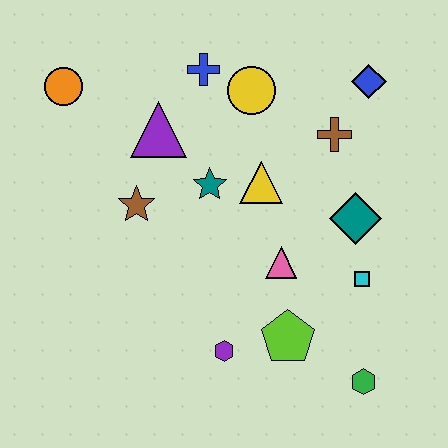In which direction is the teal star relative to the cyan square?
The teal star is to the left of the cyan square.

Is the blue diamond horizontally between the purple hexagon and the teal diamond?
No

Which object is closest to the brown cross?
The blue diamond is closest to the brown cross.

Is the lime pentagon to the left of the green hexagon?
Yes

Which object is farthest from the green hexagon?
The orange circle is farthest from the green hexagon.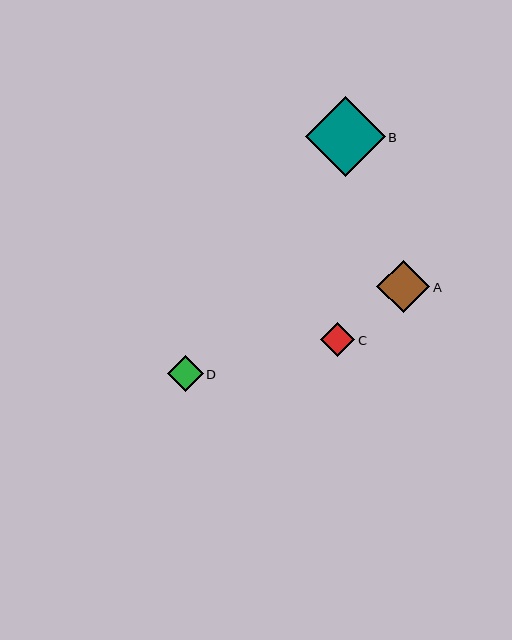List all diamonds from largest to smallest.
From largest to smallest: B, A, D, C.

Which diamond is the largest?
Diamond B is the largest with a size of approximately 80 pixels.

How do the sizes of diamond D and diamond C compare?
Diamond D and diamond C are approximately the same size.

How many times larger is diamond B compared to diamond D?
Diamond B is approximately 2.2 times the size of diamond D.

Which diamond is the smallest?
Diamond C is the smallest with a size of approximately 34 pixels.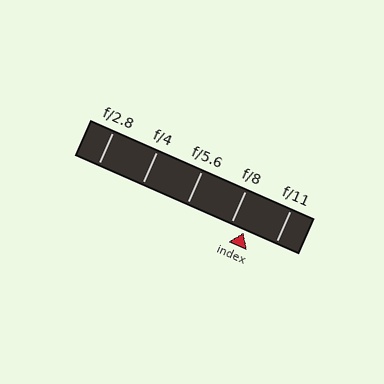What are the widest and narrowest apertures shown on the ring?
The widest aperture shown is f/2.8 and the narrowest is f/11.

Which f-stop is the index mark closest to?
The index mark is closest to f/8.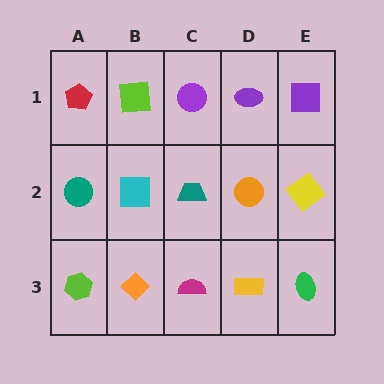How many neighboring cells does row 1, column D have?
3.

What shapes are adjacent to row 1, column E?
A yellow diamond (row 2, column E), a purple ellipse (row 1, column D).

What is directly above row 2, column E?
A purple square.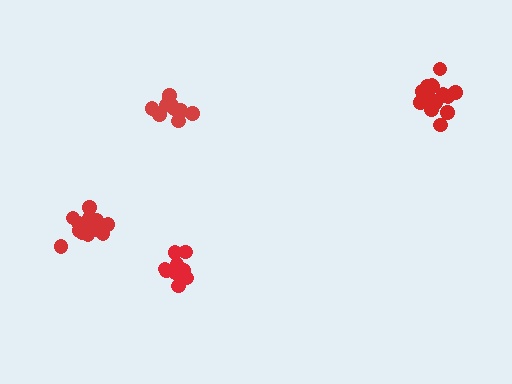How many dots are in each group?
Group 1: 14 dots, Group 2: 15 dots, Group 3: 13 dots, Group 4: 18 dots (60 total).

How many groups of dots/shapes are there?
There are 4 groups.